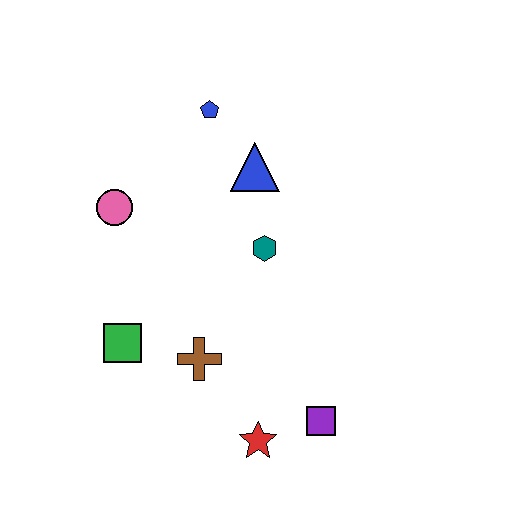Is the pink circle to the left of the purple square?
Yes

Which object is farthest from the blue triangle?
The red star is farthest from the blue triangle.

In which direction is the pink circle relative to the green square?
The pink circle is above the green square.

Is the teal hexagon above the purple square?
Yes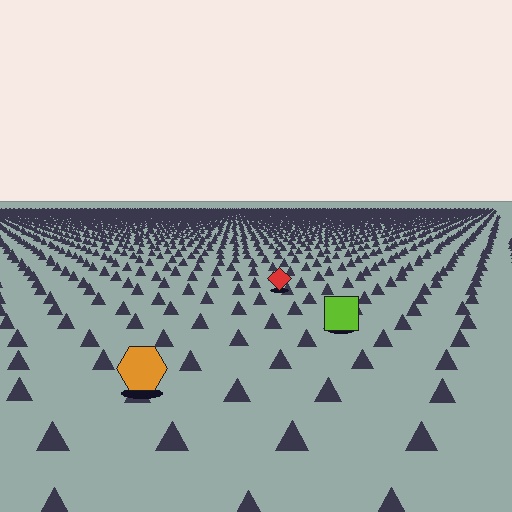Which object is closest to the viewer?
The orange hexagon is closest. The texture marks near it are larger and more spread out.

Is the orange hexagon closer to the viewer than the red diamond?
Yes. The orange hexagon is closer — you can tell from the texture gradient: the ground texture is coarser near it.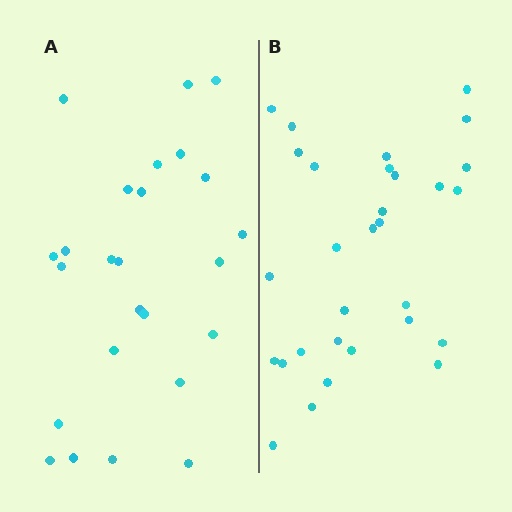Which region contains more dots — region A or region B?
Region B (the right region) has more dots.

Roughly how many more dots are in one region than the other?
Region B has about 5 more dots than region A.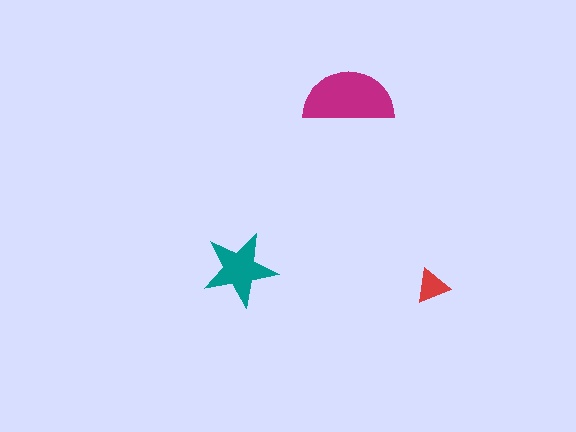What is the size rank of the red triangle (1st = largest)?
3rd.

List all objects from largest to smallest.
The magenta semicircle, the teal star, the red triangle.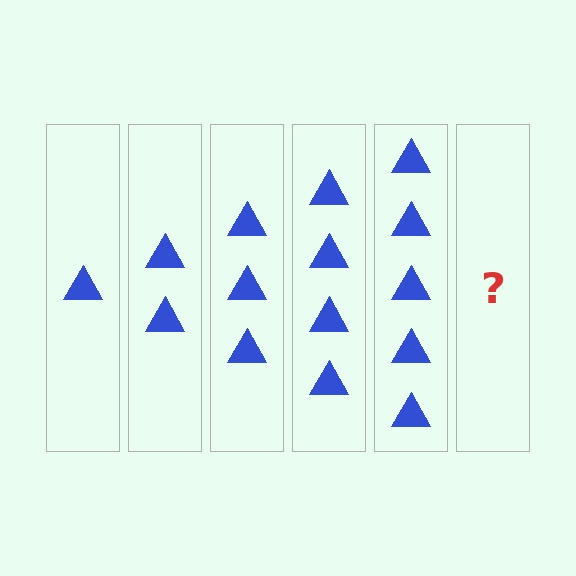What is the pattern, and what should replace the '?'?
The pattern is that each step adds one more triangle. The '?' should be 6 triangles.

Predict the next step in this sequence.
The next step is 6 triangles.